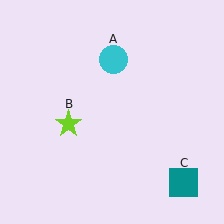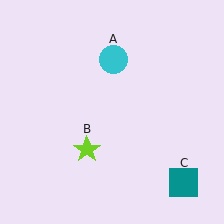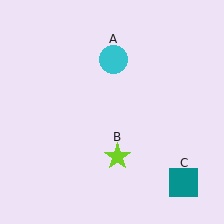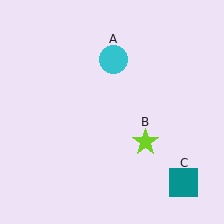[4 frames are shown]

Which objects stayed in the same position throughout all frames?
Cyan circle (object A) and teal square (object C) remained stationary.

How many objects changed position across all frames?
1 object changed position: lime star (object B).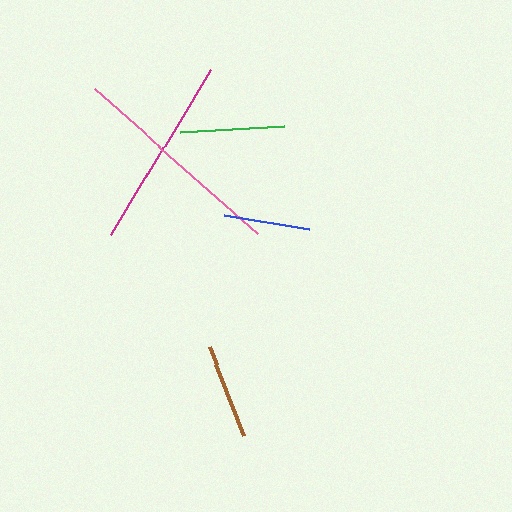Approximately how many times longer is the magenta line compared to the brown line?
The magenta line is approximately 2.0 times the length of the brown line.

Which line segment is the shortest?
The blue line is the shortest at approximately 86 pixels.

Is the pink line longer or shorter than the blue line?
The pink line is longer than the blue line.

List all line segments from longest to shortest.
From longest to shortest: pink, magenta, green, brown, blue.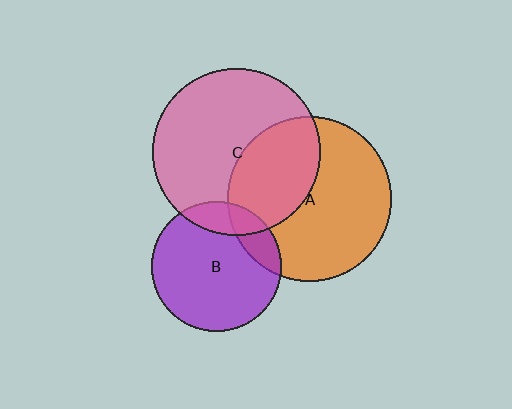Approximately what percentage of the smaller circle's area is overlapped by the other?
Approximately 15%.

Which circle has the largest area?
Circle C (pink).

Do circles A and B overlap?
Yes.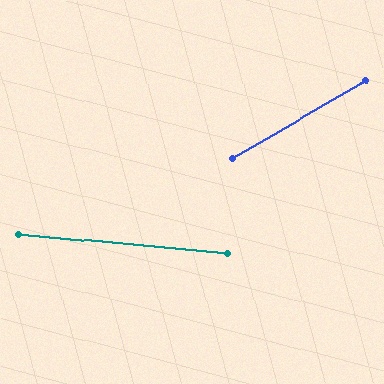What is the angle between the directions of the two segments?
Approximately 35 degrees.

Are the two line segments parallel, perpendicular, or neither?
Neither parallel nor perpendicular — they differ by about 35°.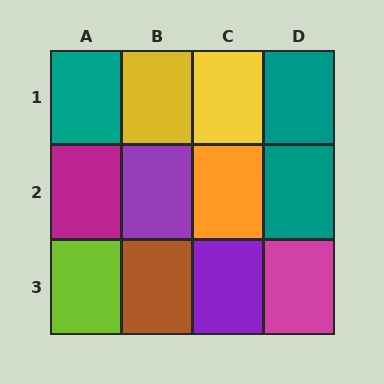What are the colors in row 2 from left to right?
Magenta, purple, orange, teal.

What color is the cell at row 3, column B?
Brown.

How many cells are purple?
2 cells are purple.